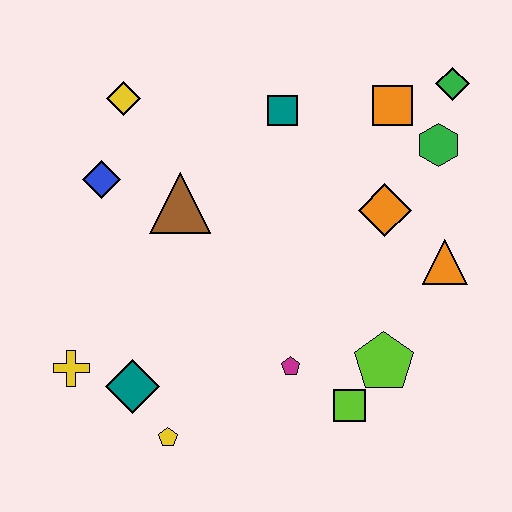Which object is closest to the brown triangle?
The blue diamond is closest to the brown triangle.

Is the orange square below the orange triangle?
No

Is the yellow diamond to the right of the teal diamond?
No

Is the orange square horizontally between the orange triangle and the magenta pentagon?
Yes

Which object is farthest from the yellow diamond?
The lime square is farthest from the yellow diamond.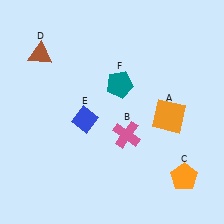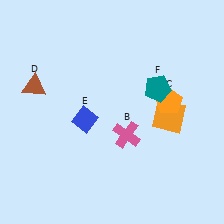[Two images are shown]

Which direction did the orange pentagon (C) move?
The orange pentagon (C) moved up.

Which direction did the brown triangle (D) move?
The brown triangle (D) moved down.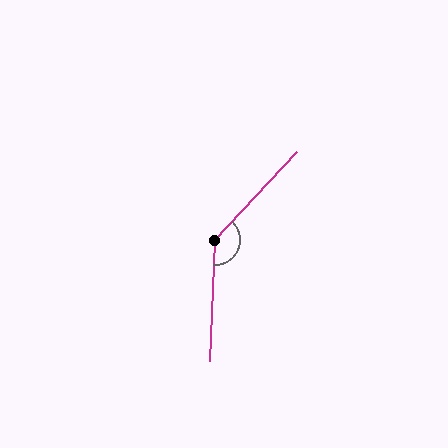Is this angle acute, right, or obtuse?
It is obtuse.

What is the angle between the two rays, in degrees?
Approximately 139 degrees.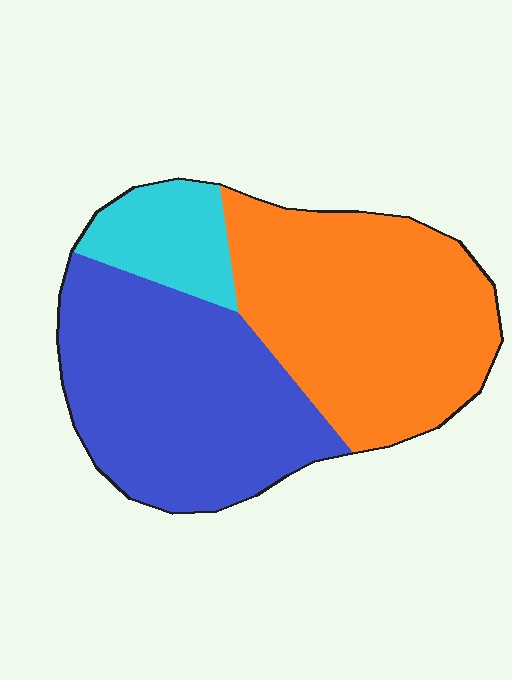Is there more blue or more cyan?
Blue.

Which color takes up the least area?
Cyan, at roughly 10%.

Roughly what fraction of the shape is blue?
Blue covers 43% of the shape.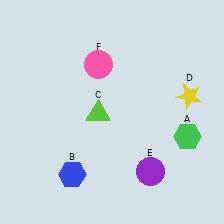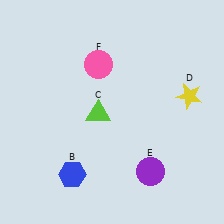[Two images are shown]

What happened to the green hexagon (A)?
The green hexagon (A) was removed in Image 2. It was in the bottom-right area of Image 1.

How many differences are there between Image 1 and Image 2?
There is 1 difference between the two images.